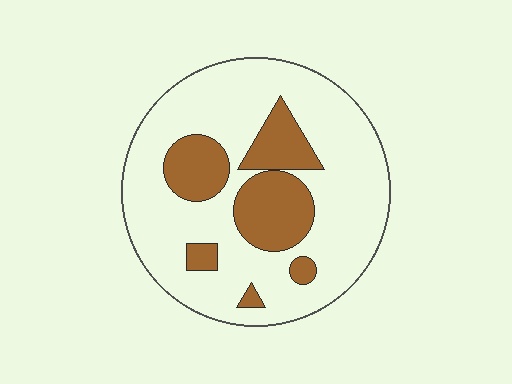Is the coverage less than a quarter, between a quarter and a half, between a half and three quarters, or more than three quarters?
Less than a quarter.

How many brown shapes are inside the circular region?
6.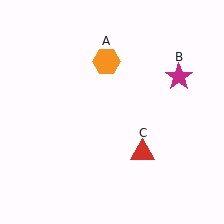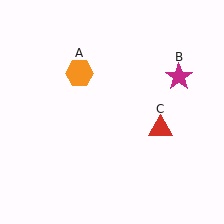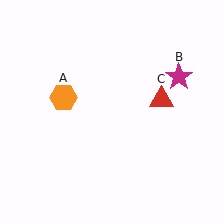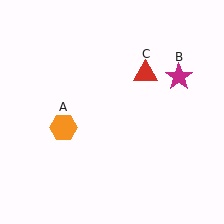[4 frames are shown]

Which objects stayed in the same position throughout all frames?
Magenta star (object B) remained stationary.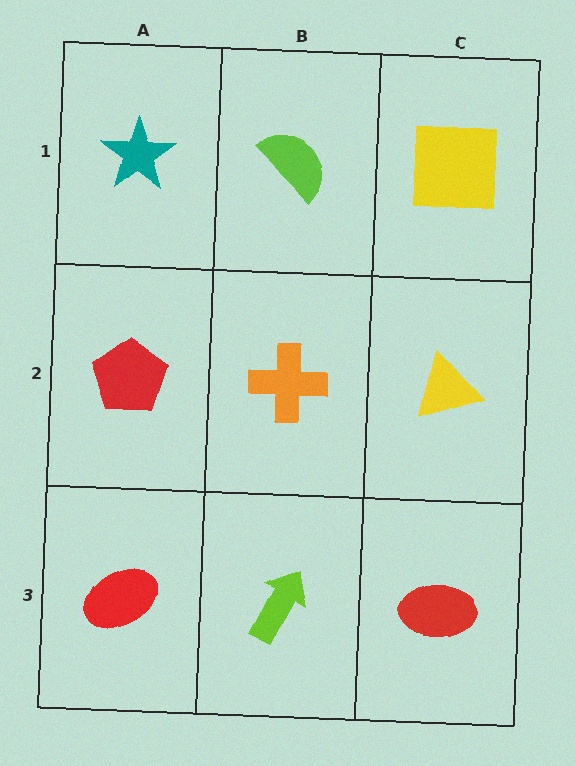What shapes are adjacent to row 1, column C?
A yellow triangle (row 2, column C), a lime semicircle (row 1, column B).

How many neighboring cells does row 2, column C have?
3.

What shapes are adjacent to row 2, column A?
A teal star (row 1, column A), a red ellipse (row 3, column A), an orange cross (row 2, column B).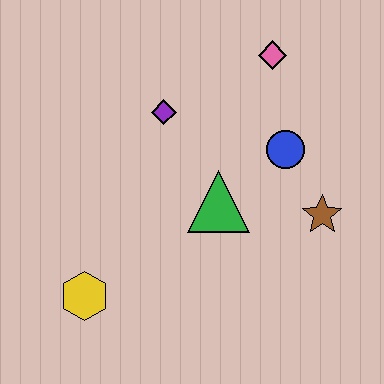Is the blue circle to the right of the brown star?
No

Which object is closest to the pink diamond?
The blue circle is closest to the pink diamond.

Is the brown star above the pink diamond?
No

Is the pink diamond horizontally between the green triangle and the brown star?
Yes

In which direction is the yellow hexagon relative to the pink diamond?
The yellow hexagon is below the pink diamond.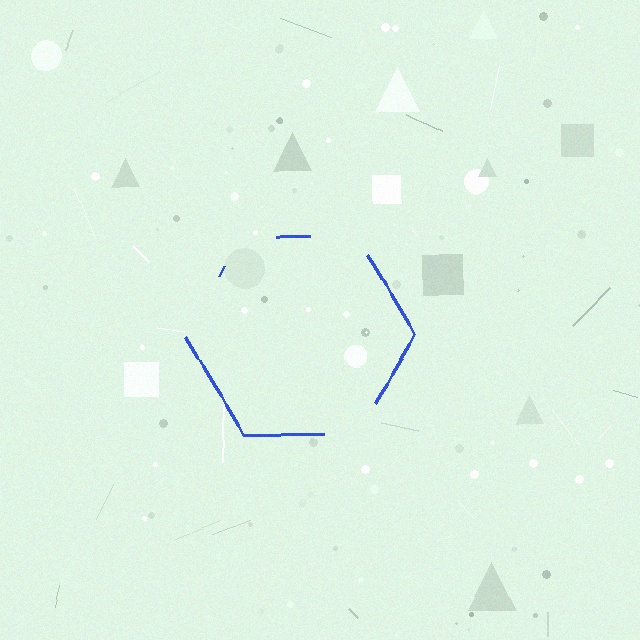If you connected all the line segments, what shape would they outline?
They would outline a hexagon.